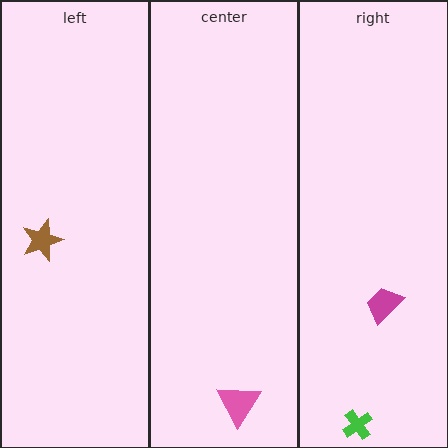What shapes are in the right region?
The green cross, the magenta trapezoid.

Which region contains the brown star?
The left region.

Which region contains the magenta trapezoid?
The right region.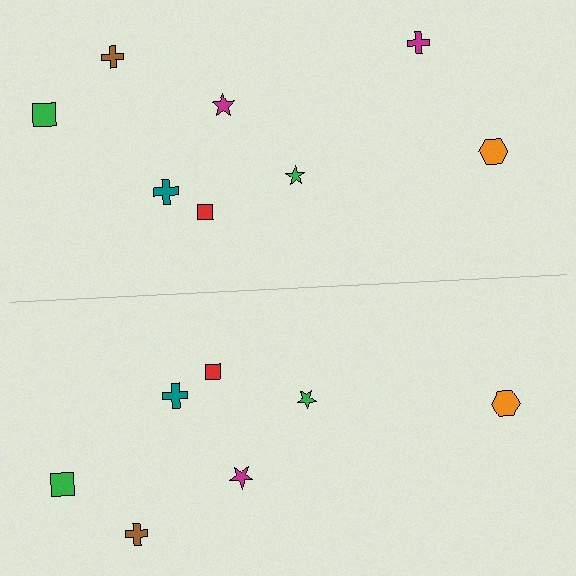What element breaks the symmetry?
A magenta cross is missing from the bottom side.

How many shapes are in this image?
There are 15 shapes in this image.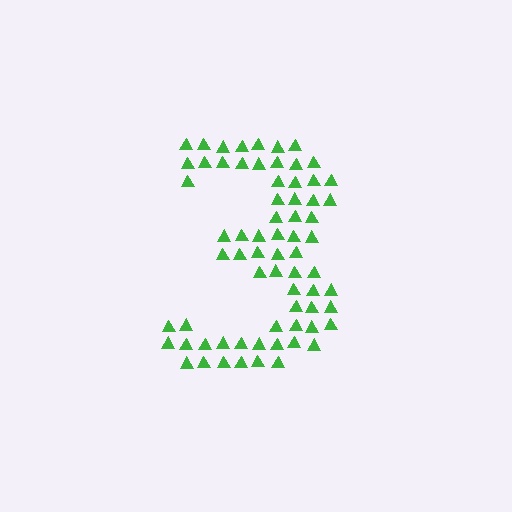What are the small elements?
The small elements are triangles.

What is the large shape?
The large shape is the digit 3.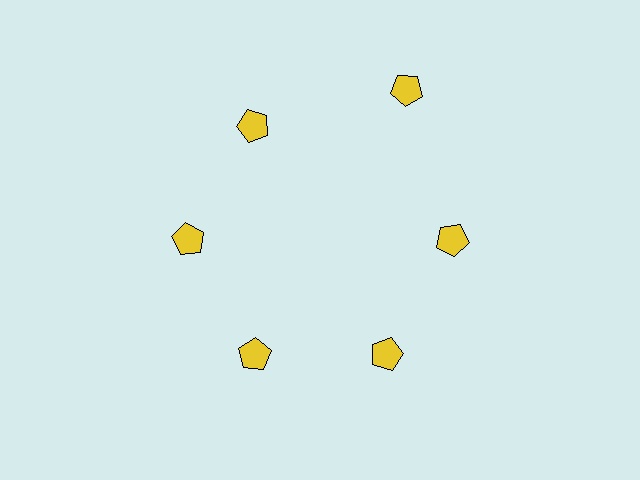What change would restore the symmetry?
The symmetry would be restored by moving it inward, back onto the ring so that all 6 pentagons sit at equal angles and equal distance from the center.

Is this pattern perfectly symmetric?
No. The 6 yellow pentagons are arranged in a ring, but one element near the 1 o'clock position is pushed outward from the center, breaking the 6-fold rotational symmetry.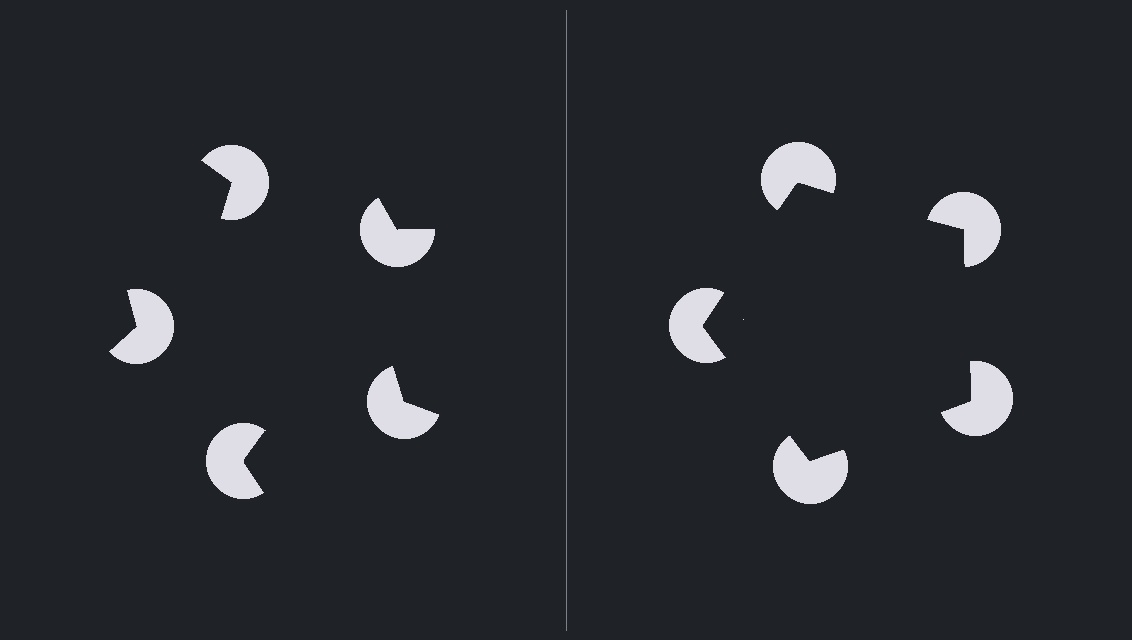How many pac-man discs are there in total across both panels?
10 — 5 on each side.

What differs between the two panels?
The pac-man discs are positioned identically on both sides; only the wedge orientations differ. On the right they align to a pentagon; on the left they are misaligned.